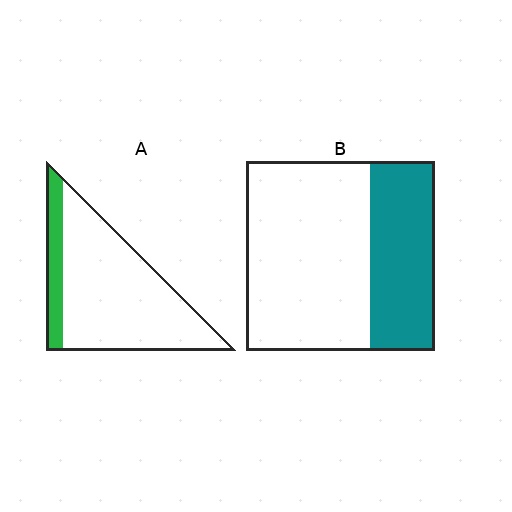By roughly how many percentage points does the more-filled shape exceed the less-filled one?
By roughly 15 percentage points (B over A).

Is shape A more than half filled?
No.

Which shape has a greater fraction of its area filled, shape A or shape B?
Shape B.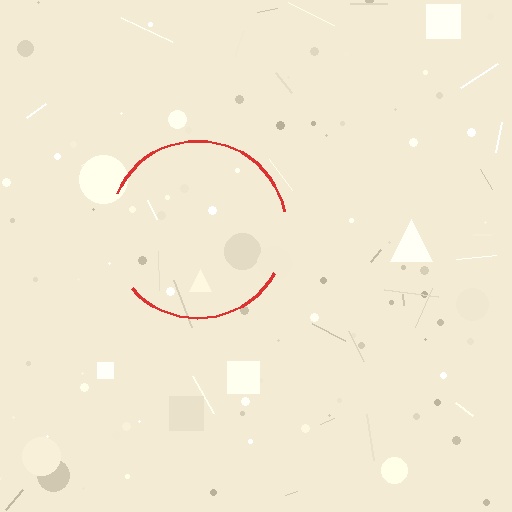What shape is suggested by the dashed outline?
The dashed outline suggests a circle.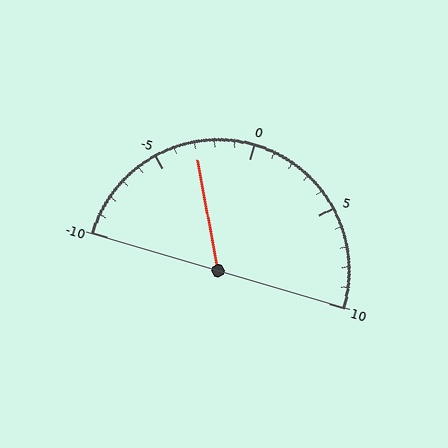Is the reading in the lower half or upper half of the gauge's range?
The reading is in the lower half of the range (-10 to 10).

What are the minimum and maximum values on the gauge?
The gauge ranges from -10 to 10.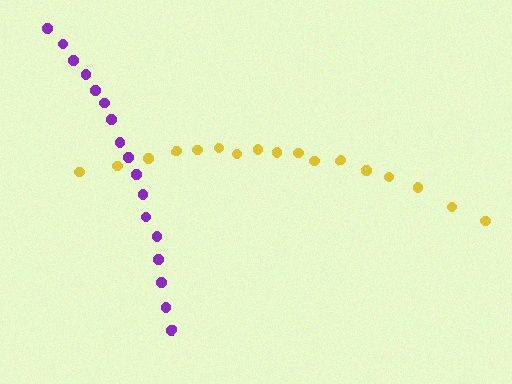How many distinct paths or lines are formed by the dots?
There are 2 distinct paths.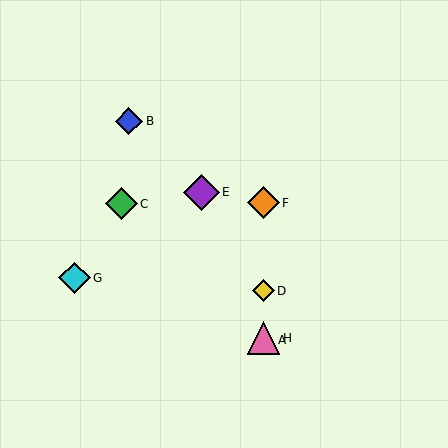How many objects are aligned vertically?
4 objects (A, D, F, H) are aligned vertically.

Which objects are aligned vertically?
Objects A, D, F, H are aligned vertically.